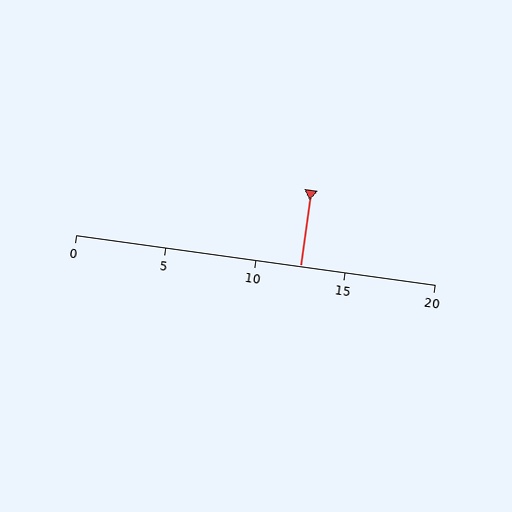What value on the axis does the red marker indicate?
The marker indicates approximately 12.5.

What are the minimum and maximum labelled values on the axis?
The axis runs from 0 to 20.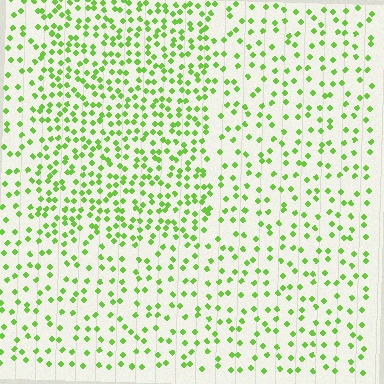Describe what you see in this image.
The image contains small lime elements arranged at two different densities. A rectangle-shaped region is visible where the elements are more densely packed than the surrounding area.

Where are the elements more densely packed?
The elements are more densely packed inside the rectangle boundary.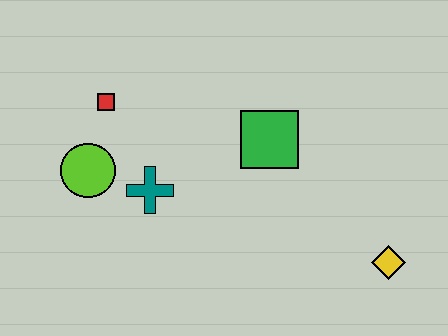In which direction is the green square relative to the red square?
The green square is to the right of the red square.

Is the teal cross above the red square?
No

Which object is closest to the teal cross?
The lime circle is closest to the teal cross.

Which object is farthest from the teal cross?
The yellow diamond is farthest from the teal cross.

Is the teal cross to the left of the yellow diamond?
Yes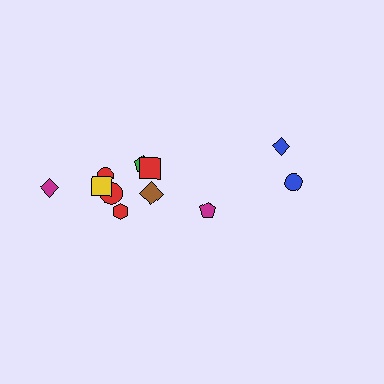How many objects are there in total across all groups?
There are 11 objects.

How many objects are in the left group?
There are 8 objects.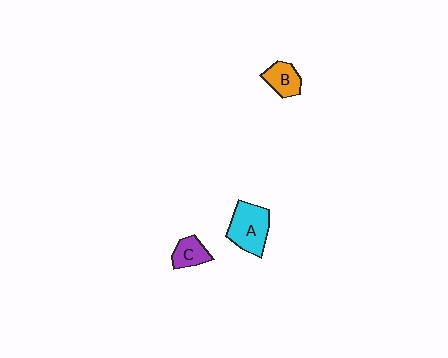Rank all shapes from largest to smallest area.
From largest to smallest: A (cyan), B (orange), C (purple).